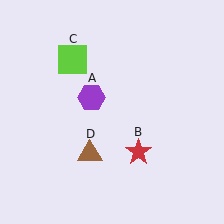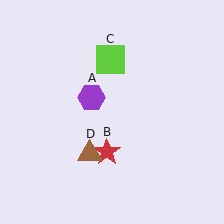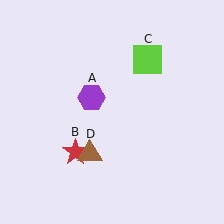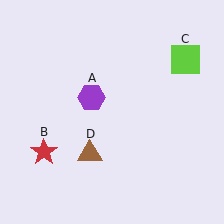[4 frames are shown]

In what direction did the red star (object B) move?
The red star (object B) moved left.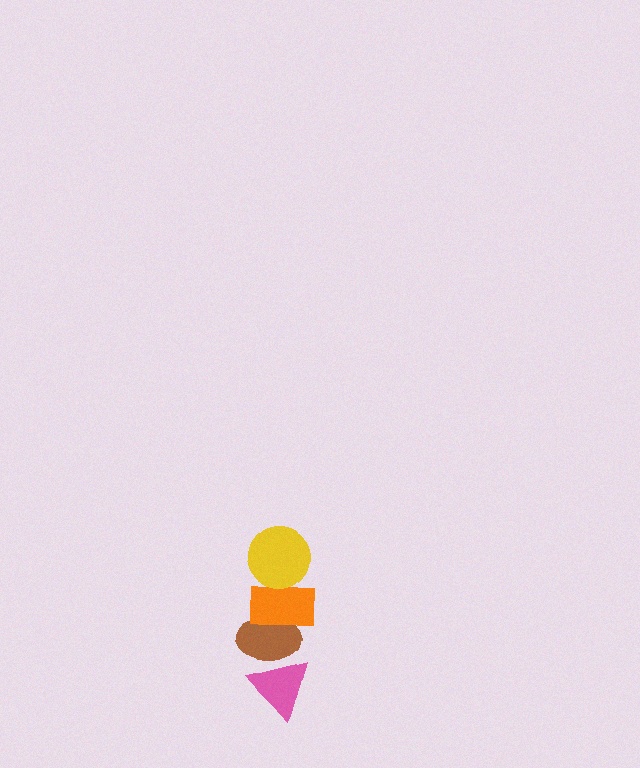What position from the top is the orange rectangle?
The orange rectangle is 2nd from the top.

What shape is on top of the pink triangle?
The brown ellipse is on top of the pink triangle.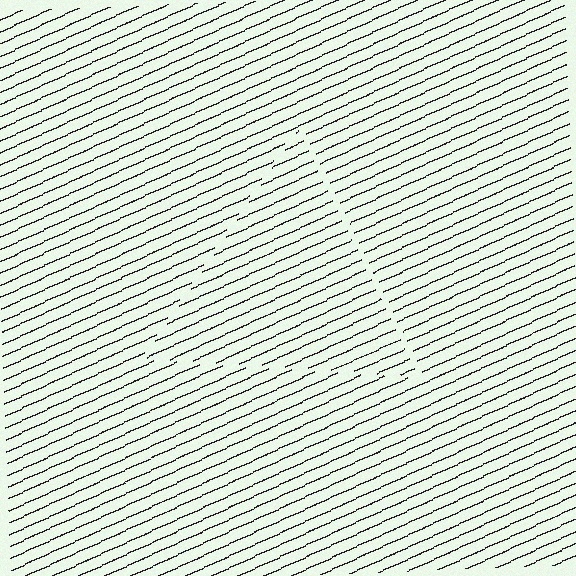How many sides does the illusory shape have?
3 sides — the line-ends trace a triangle.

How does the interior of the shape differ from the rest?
The interior of the shape contains the same grating, shifted by half a period — the contour is defined by the phase discontinuity where line-ends from the inner and outer gratings abut.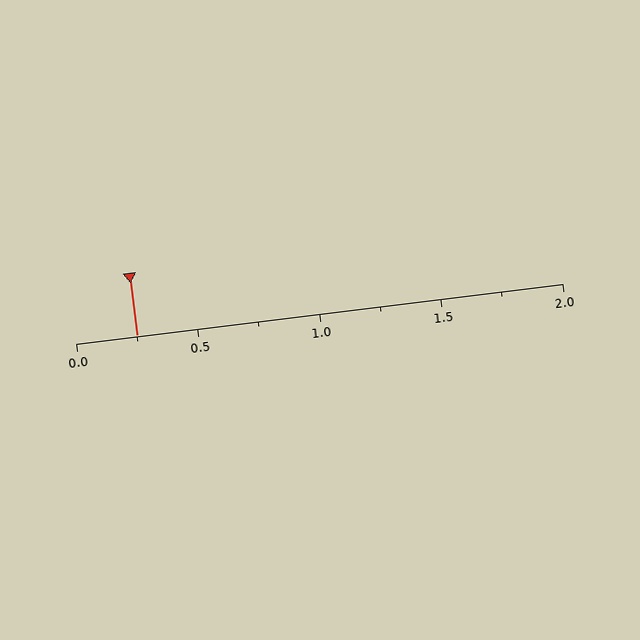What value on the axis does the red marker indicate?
The marker indicates approximately 0.25.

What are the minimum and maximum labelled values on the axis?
The axis runs from 0.0 to 2.0.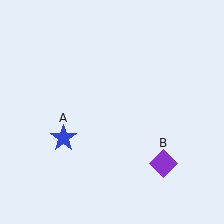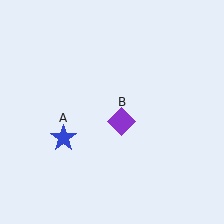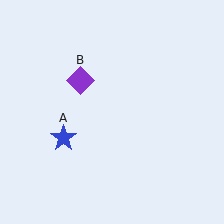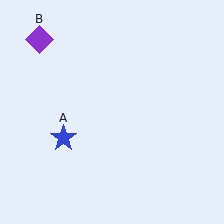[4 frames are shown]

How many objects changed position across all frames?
1 object changed position: purple diamond (object B).